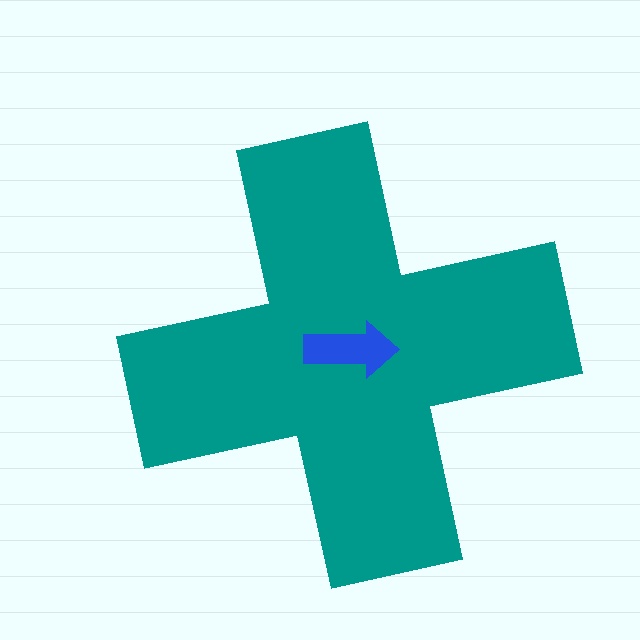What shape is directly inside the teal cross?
The blue arrow.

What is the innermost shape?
The blue arrow.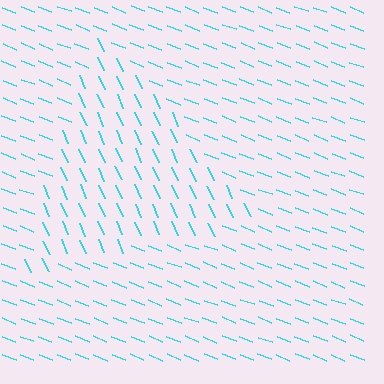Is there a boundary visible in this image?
Yes, there is a texture boundary formed by a change in line orientation.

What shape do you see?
I see a triangle.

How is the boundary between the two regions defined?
The boundary is defined purely by a change in line orientation (approximately 45 degrees difference). All lines are the same color and thickness.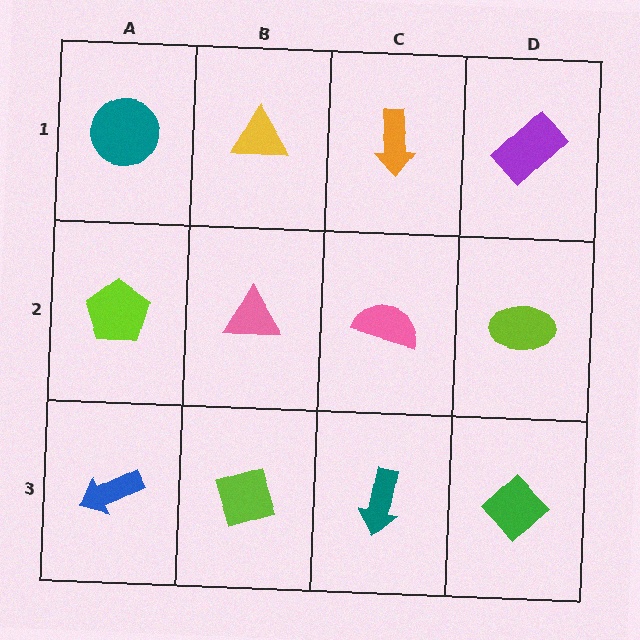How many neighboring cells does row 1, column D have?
2.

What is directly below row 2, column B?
A lime diamond.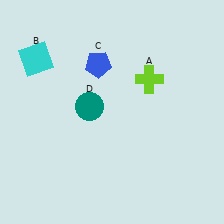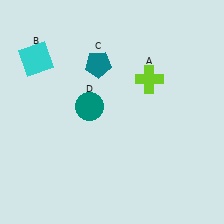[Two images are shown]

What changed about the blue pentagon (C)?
In Image 1, C is blue. In Image 2, it changed to teal.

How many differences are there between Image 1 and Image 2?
There is 1 difference between the two images.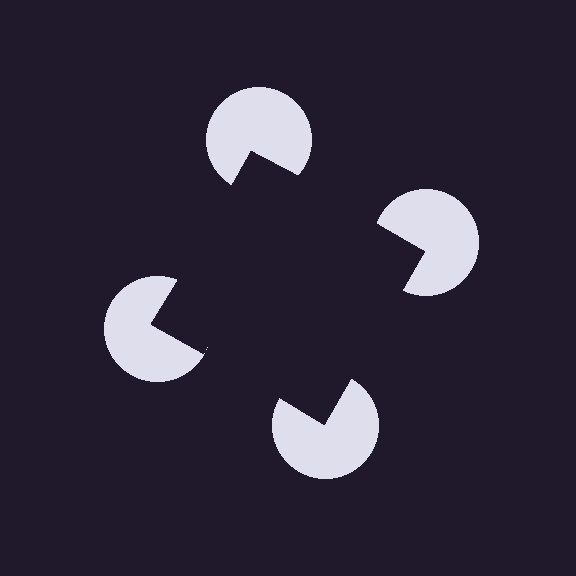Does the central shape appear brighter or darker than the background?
It typically appears slightly darker than the background, even though no actual brightness change is drawn.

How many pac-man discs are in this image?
There are 4 — one at each vertex of the illusory square.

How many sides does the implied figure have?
4 sides.